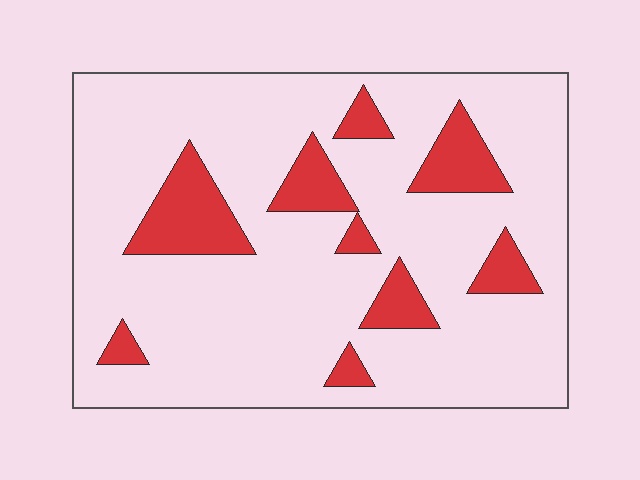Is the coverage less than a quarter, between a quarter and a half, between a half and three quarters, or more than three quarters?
Less than a quarter.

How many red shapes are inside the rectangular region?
9.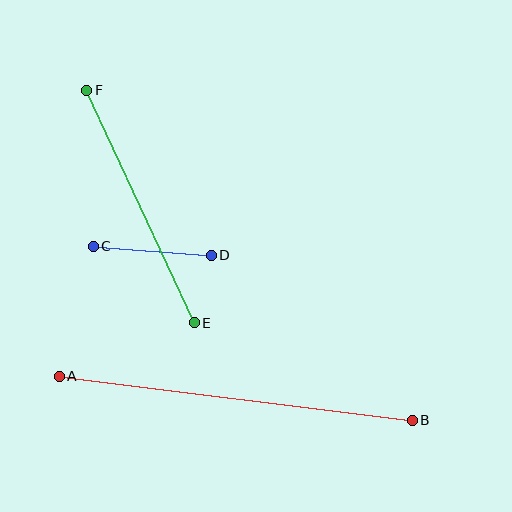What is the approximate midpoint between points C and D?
The midpoint is at approximately (152, 251) pixels.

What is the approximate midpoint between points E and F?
The midpoint is at approximately (140, 206) pixels.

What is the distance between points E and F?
The distance is approximately 256 pixels.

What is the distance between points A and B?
The distance is approximately 356 pixels.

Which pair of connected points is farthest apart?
Points A and B are farthest apart.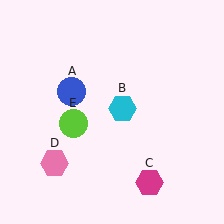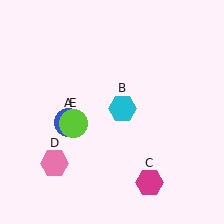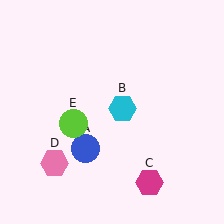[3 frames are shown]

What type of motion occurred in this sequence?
The blue circle (object A) rotated counterclockwise around the center of the scene.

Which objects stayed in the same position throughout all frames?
Cyan hexagon (object B) and magenta hexagon (object C) and pink hexagon (object D) and lime circle (object E) remained stationary.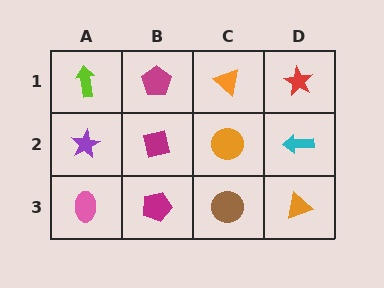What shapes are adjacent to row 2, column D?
A red star (row 1, column D), an orange triangle (row 3, column D), an orange circle (row 2, column C).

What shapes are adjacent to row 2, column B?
A magenta pentagon (row 1, column B), a magenta pentagon (row 3, column B), a purple star (row 2, column A), an orange circle (row 2, column C).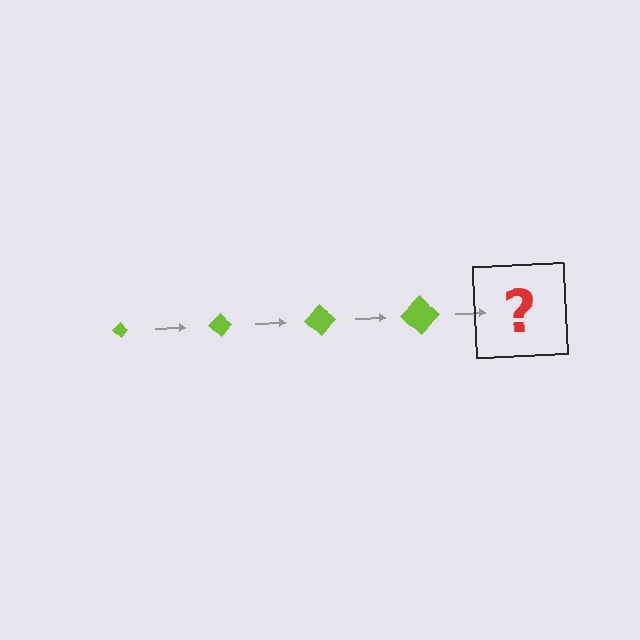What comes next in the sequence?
The next element should be a lime diamond, larger than the previous one.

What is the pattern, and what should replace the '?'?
The pattern is that the diamond gets progressively larger each step. The '?' should be a lime diamond, larger than the previous one.